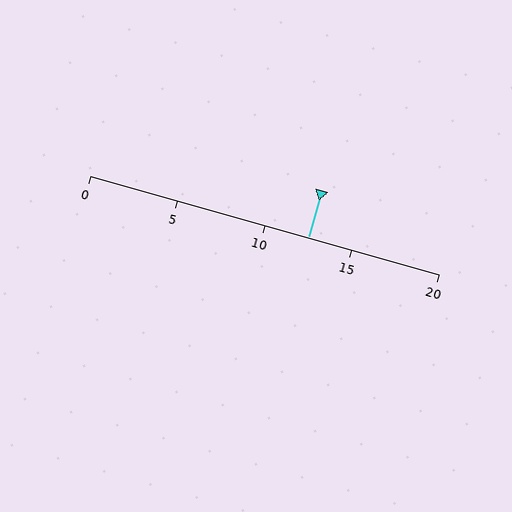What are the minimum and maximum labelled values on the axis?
The axis runs from 0 to 20.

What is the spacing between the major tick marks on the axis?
The major ticks are spaced 5 apart.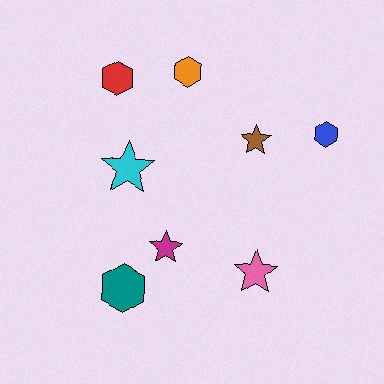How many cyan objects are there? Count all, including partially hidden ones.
There is 1 cyan object.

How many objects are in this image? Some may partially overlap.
There are 8 objects.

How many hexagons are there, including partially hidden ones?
There are 4 hexagons.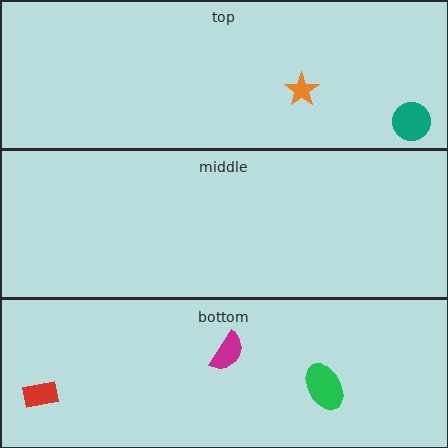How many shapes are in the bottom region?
3.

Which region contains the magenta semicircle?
The bottom region.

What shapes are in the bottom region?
The red rectangle, the green ellipse, the magenta semicircle.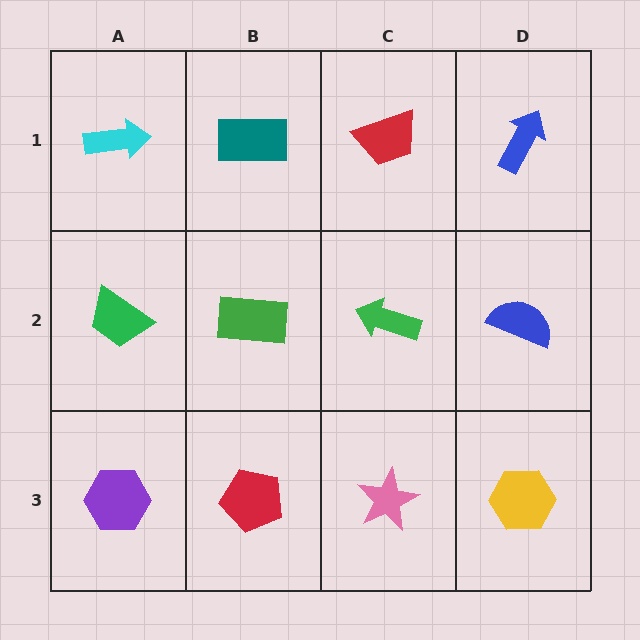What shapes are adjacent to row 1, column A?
A green trapezoid (row 2, column A), a teal rectangle (row 1, column B).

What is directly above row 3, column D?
A blue semicircle.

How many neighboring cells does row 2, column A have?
3.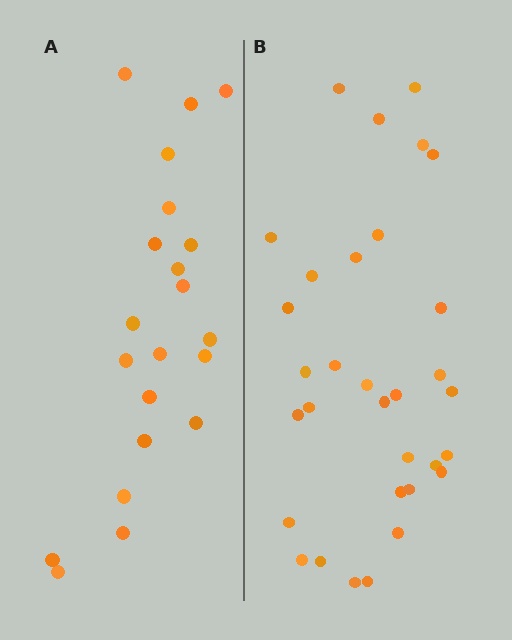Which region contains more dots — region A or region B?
Region B (the right region) has more dots.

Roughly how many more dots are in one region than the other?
Region B has roughly 12 or so more dots than region A.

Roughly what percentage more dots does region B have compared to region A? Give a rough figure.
About 50% more.